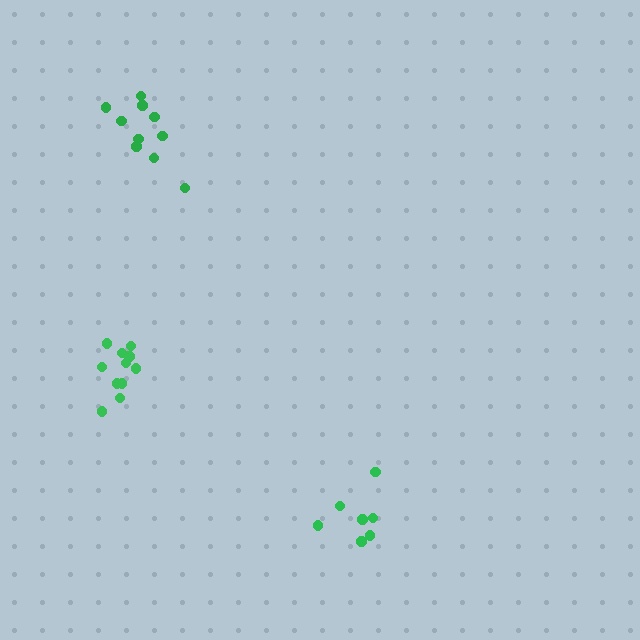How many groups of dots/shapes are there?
There are 3 groups.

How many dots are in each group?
Group 1: 7 dots, Group 2: 10 dots, Group 3: 11 dots (28 total).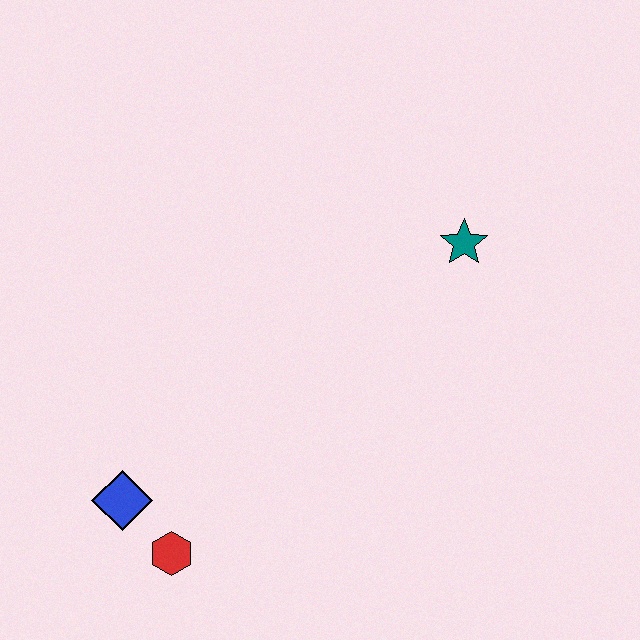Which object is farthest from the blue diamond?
The teal star is farthest from the blue diamond.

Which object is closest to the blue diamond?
The red hexagon is closest to the blue diamond.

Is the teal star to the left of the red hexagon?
No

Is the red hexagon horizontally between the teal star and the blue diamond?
Yes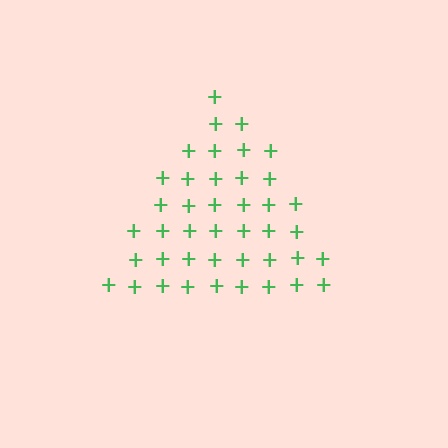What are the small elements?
The small elements are plus signs.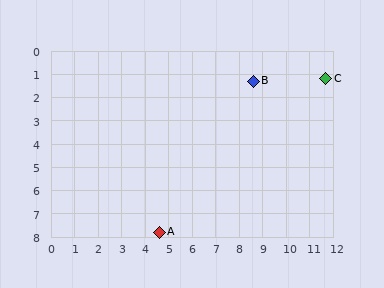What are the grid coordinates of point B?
Point B is at approximately (8.6, 1.3).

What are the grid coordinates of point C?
Point C is at approximately (11.7, 1.2).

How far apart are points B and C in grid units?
Points B and C are about 3.1 grid units apart.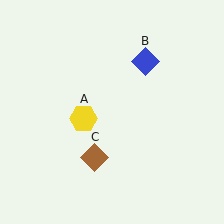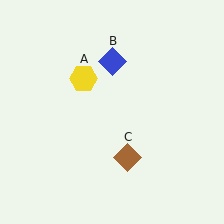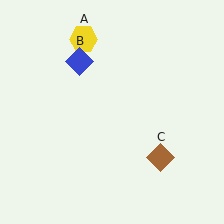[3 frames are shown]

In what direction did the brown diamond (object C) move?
The brown diamond (object C) moved right.